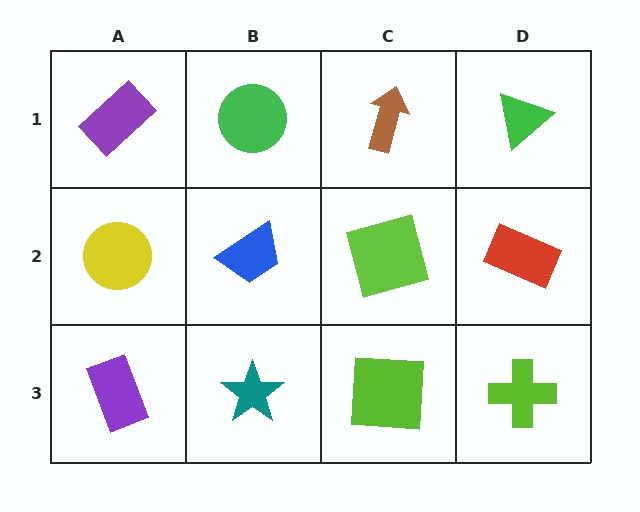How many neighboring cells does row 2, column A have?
3.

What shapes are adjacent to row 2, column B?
A green circle (row 1, column B), a teal star (row 3, column B), a yellow circle (row 2, column A), a lime square (row 2, column C).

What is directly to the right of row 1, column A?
A green circle.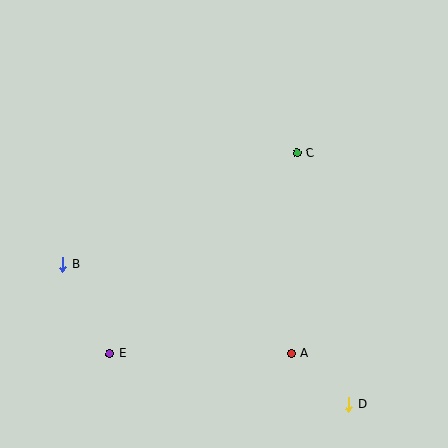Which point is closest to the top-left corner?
Point B is closest to the top-left corner.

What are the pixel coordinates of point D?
Point D is at (349, 405).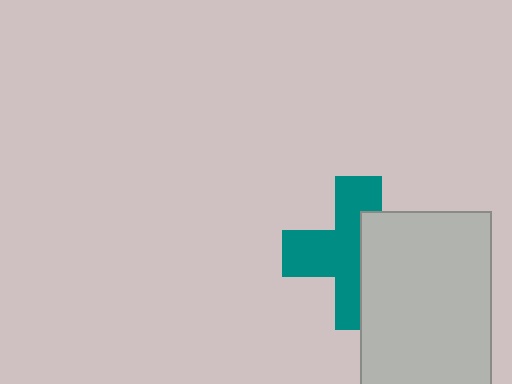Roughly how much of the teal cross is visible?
About half of it is visible (roughly 58%).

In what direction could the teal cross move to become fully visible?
The teal cross could move left. That would shift it out from behind the light gray rectangle entirely.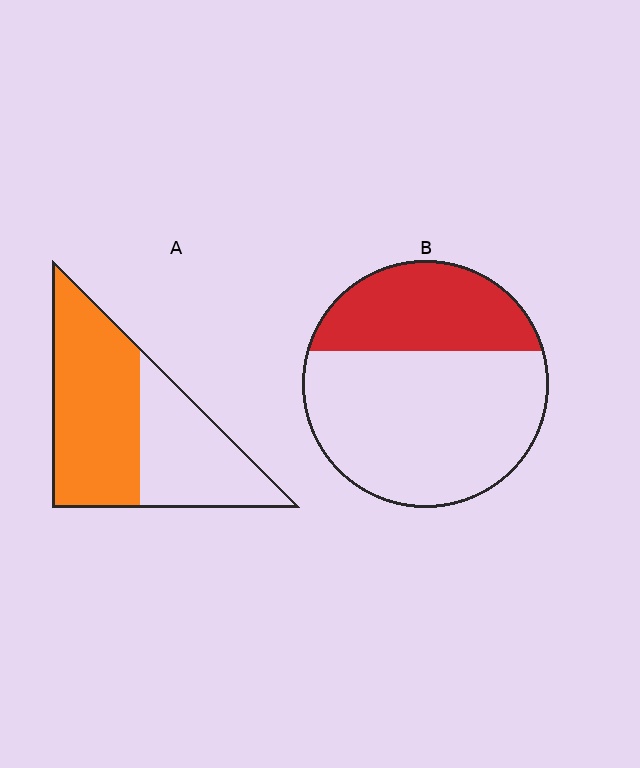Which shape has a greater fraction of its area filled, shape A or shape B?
Shape A.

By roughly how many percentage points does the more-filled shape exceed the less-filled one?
By roughly 25 percentage points (A over B).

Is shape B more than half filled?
No.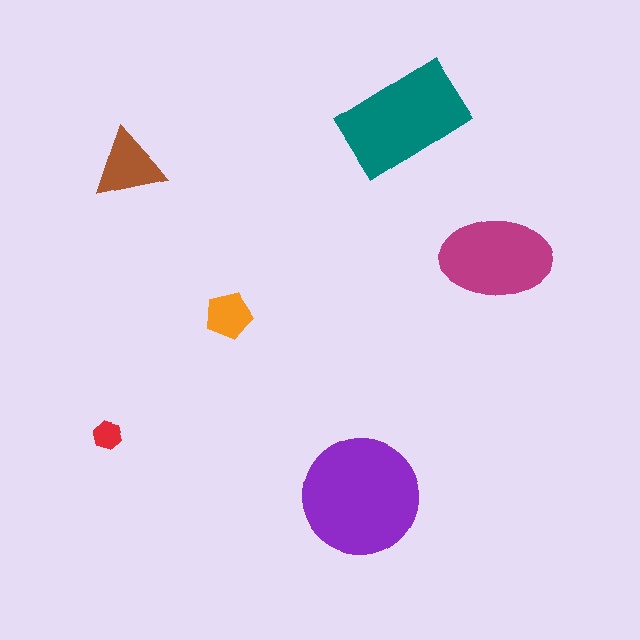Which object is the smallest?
The red hexagon.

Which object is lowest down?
The purple circle is bottommost.